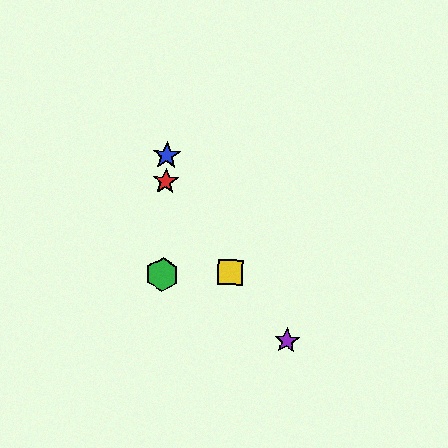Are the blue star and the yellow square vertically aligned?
No, the blue star is at x≈167 and the yellow square is at x≈230.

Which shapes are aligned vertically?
The red star, the blue star, the green hexagon are aligned vertically.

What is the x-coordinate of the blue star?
The blue star is at x≈167.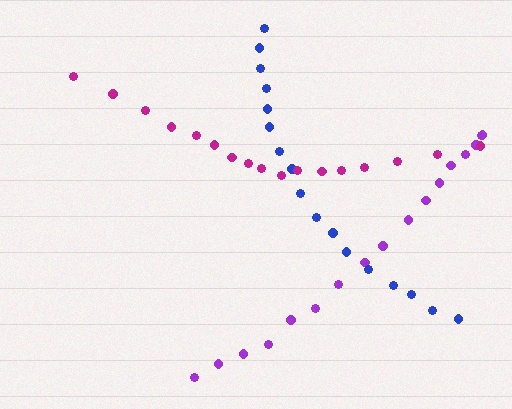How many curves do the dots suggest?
There are 3 distinct paths.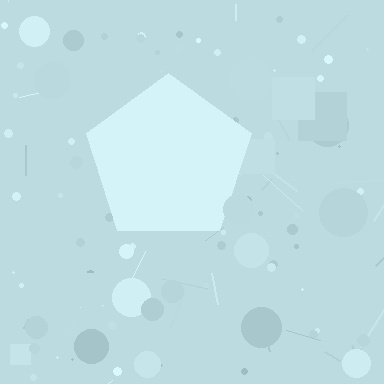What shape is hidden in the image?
A pentagon is hidden in the image.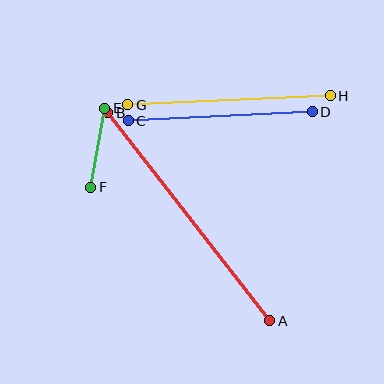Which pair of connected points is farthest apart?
Points A and B are farthest apart.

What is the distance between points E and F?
The distance is approximately 80 pixels.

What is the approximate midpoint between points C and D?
The midpoint is at approximately (220, 116) pixels.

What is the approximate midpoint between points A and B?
The midpoint is at approximately (189, 217) pixels.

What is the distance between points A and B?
The distance is approximately 264 pixels.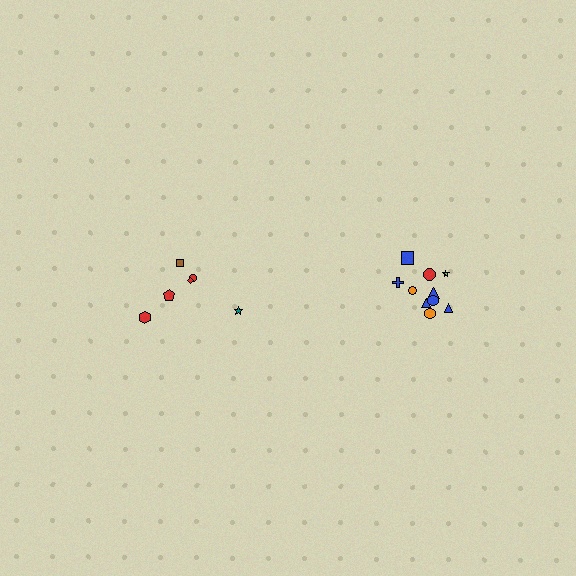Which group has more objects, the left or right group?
The right group.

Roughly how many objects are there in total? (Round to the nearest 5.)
Roughly 15 objects in total.